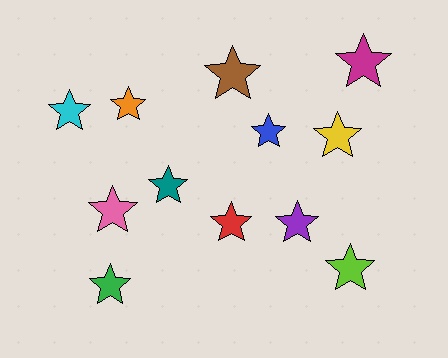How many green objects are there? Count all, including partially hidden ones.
There is 1 green object.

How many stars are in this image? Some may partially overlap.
There are 12 stars.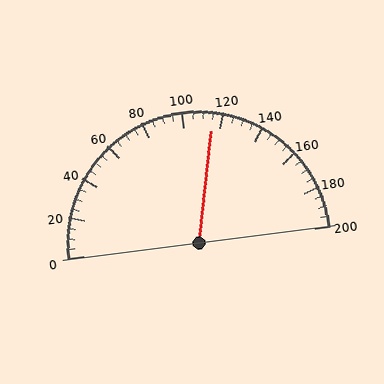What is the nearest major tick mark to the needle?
The nearest major tick mark is 120.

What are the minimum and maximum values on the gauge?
The gauge ranges from 0 to 200.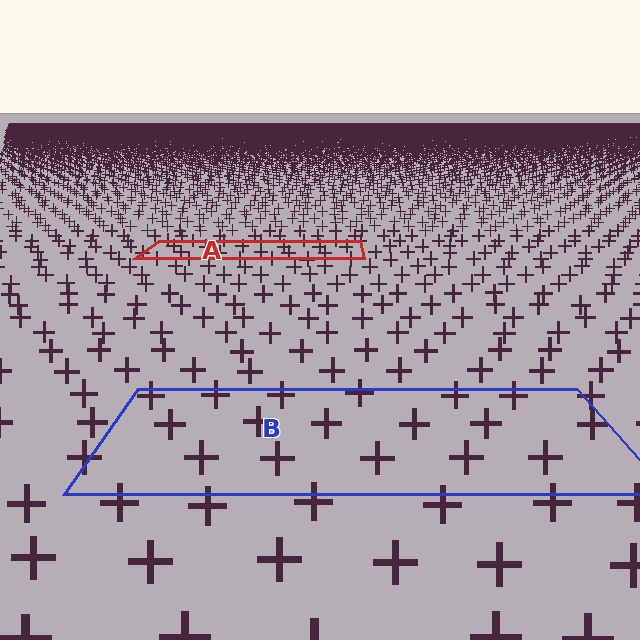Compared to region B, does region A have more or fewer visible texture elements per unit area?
Region A has more texture elements per unit area — they are packed more densely because it is farther away.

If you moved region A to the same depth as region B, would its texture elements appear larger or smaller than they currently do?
They would appear larger. At a closer depth, the same texture elements are projected at a bigger on-screen size.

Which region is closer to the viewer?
Region B is closer. The texture elements there are larger and more spread out.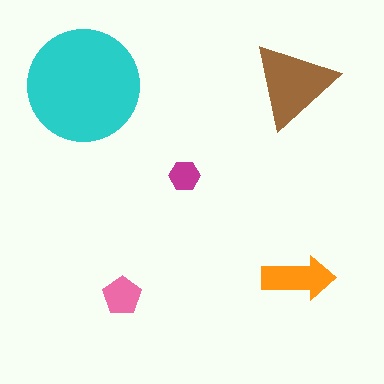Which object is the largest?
The cyan circle.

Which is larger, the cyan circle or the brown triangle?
The cyan circle.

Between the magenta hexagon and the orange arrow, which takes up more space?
The orange arrow.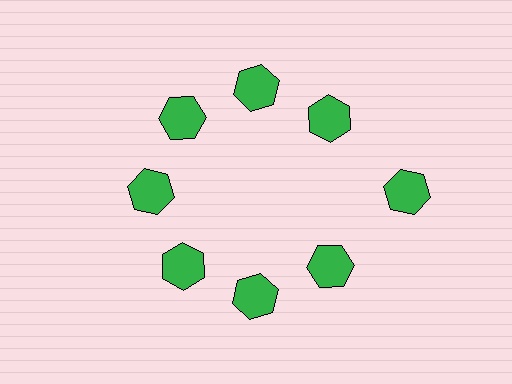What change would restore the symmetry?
The symmetry would be restored by moving it inward, back onto the ring so that all 8 hexagons sit at equal angles and equal distance from the center.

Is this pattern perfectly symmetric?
No. The 8 green hexagons are arranged in a ring, but one element near the 3 o'clock position is pushed outward from the center, breaking the 8-fold rotational symmetry.